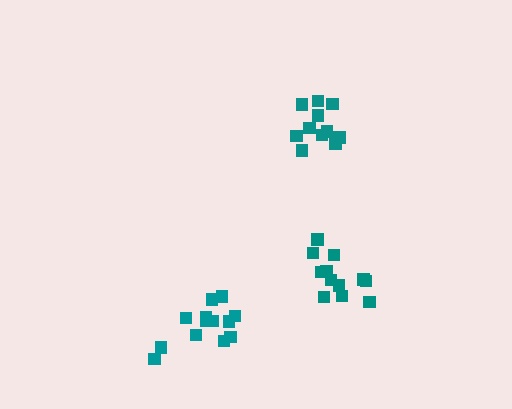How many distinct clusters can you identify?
There are 3 distinct clusters.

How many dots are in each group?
Group 1: 13 dots, Group 2: 11 dots, Group 3: 12 dots (36 total).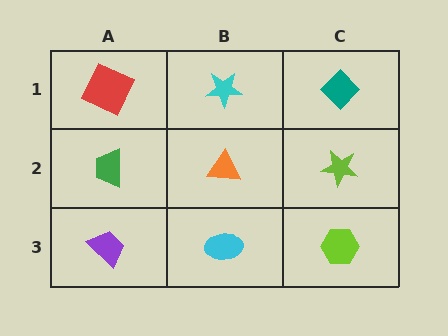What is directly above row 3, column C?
A lime star.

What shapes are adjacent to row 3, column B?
An orange triangle (row 2, column B), a purple trapezoid (row 3, column A), a lime hexagon (row 3, column C).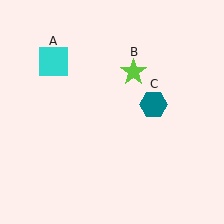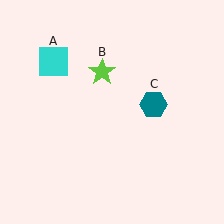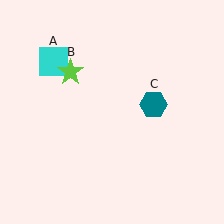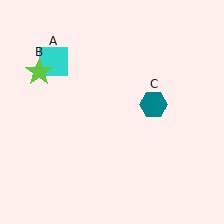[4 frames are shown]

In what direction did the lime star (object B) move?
The lime star (object B) moved left.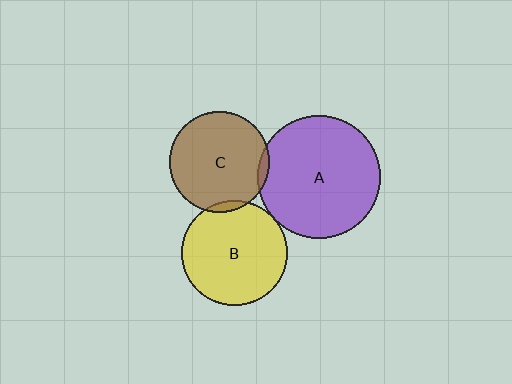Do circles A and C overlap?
Yes.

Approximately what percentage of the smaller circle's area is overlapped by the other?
Approximately 5%.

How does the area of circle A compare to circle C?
Approximately 1.5 times.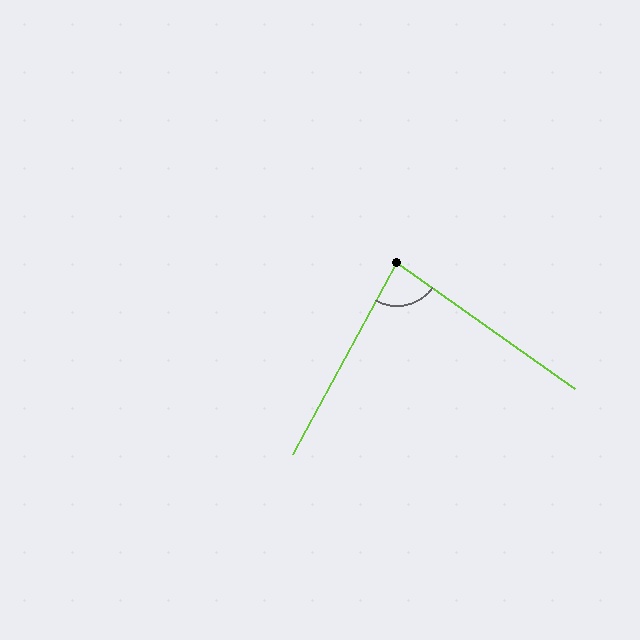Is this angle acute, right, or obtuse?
It is acute.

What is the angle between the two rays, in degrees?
Approximately 83 degrees.